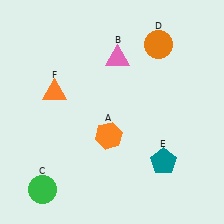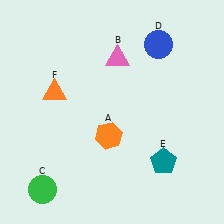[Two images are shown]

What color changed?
The circle (D) changed from orange in Image 1 to blue in Image 2.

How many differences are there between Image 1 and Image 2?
There is 1 difference between the two images.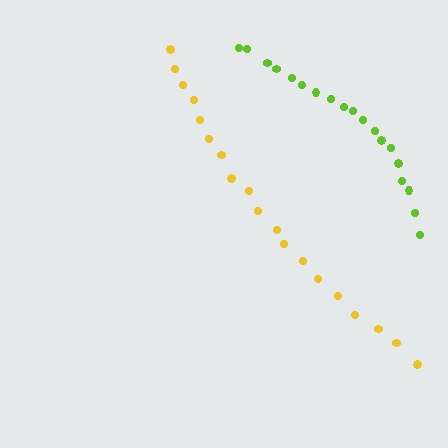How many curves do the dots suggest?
There are 2 distinct paths.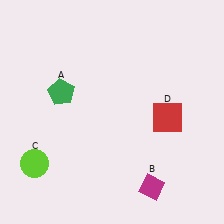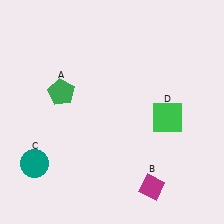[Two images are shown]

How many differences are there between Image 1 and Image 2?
There are 2 differences between the two images.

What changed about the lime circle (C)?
In Image 1, C is lime. In Image 2, it changed to teal.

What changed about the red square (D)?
In Image 1, D is red. In Image 2, it changed to green.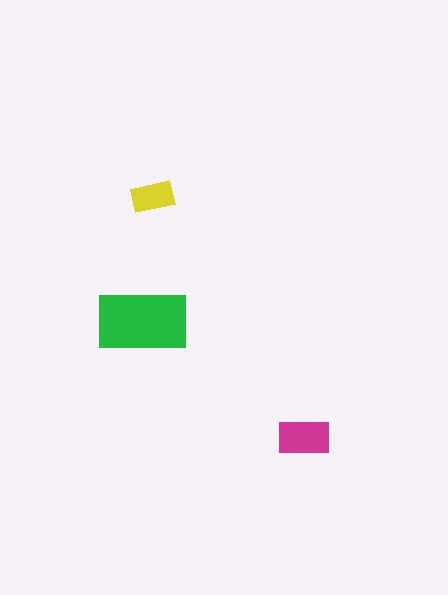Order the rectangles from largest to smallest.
the green one, the magenta one, the yellow one.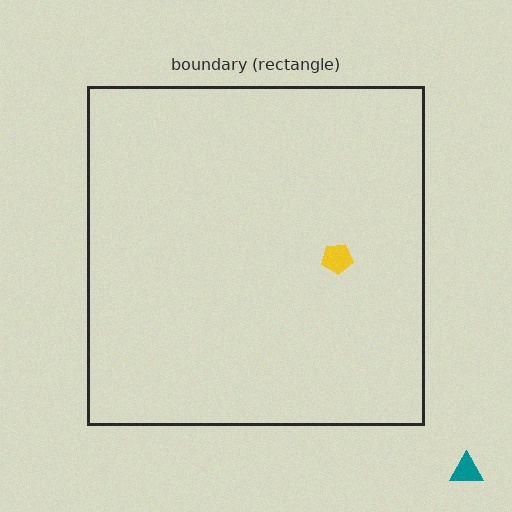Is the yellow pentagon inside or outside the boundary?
Inside.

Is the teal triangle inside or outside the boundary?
Outside.